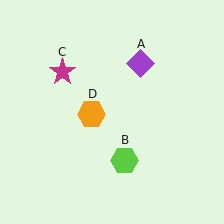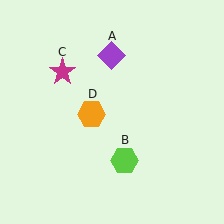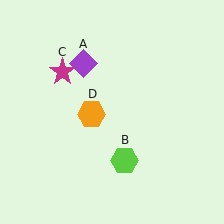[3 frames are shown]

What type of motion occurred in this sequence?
The purple diamond (object A) rotated counterclockwise around the center of the scene.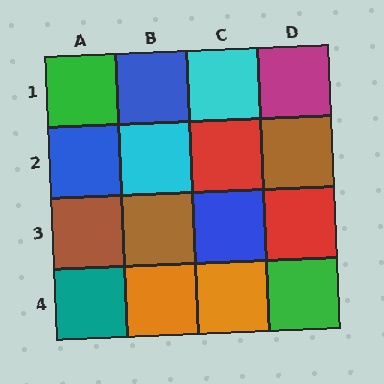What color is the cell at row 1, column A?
Green.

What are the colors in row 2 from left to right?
Blue, cyan, red, brown.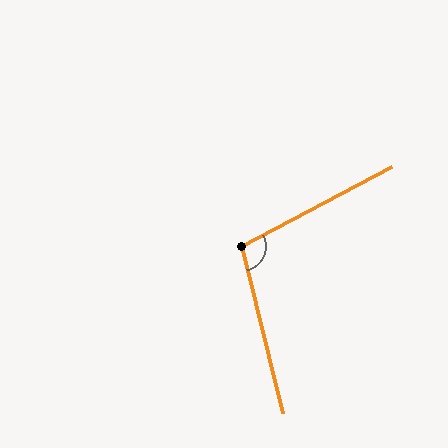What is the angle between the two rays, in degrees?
Approximately 104 degrees.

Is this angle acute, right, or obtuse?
It is obtuse.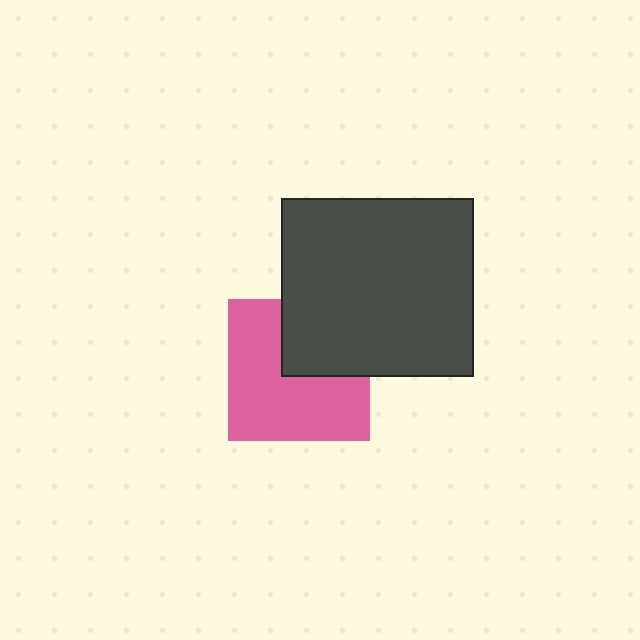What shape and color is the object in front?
The object in front is a dark gray rectangle.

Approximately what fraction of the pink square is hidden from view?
Roughly 34% of the pink square is hidden behind the dark gray rectangle.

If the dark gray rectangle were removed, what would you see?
You would see the complete pink square.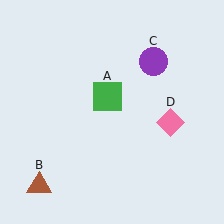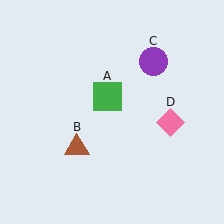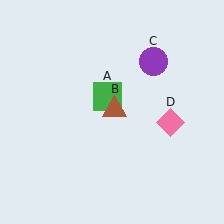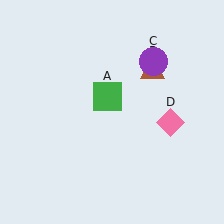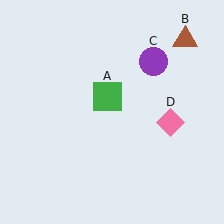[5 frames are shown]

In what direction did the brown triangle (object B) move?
The brown triangle (object B) moved up and to the right.